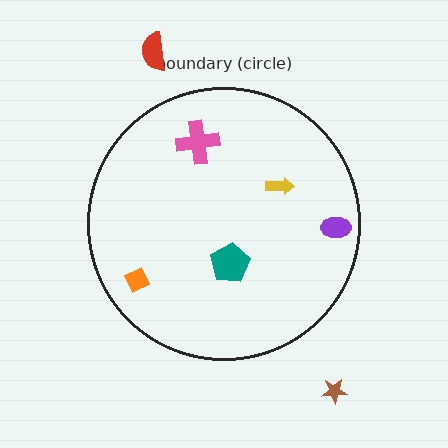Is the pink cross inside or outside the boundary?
Inside.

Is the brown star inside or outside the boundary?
Outside.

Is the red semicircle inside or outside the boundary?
Outside.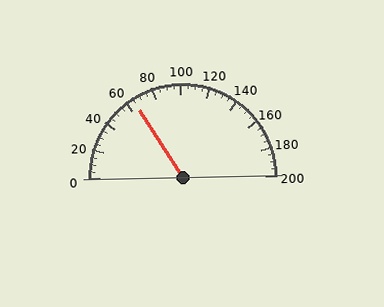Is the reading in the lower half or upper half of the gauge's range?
The reading is in the lower half of the range (0 to 200).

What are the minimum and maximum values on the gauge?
The gauge ranges from 0 to 200.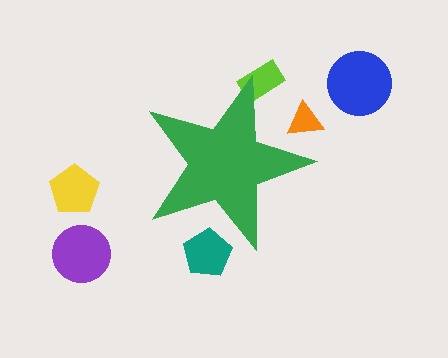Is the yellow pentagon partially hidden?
No, the yellow pentagon is fully visible.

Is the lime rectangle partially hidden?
Yes, the lime rectangle is partially hidden behind the green star.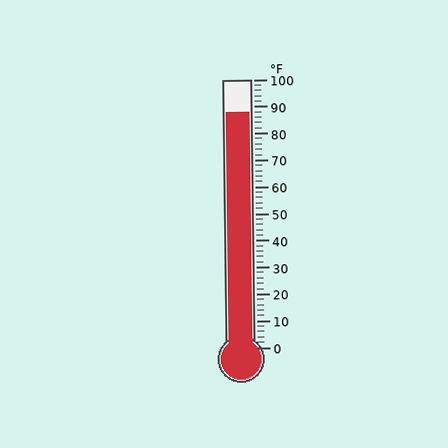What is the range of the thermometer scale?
The thermometer scale ranges from 0°F to 100°F.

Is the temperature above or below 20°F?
The temperature is above 20°F.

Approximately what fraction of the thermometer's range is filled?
The thermometer is filled to approximately 90% of its range.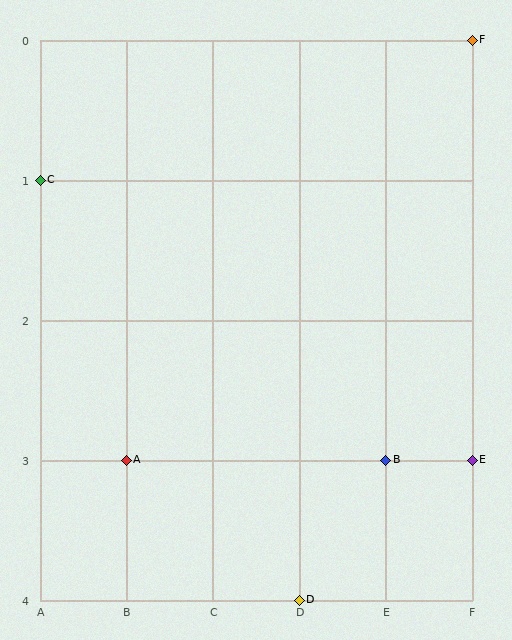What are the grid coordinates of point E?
Point E is at grid coordinates (F, 3).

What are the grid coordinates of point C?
Point C is at grid coordinates (A, 1).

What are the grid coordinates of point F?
Point F is at grid coordinates (F, 0).